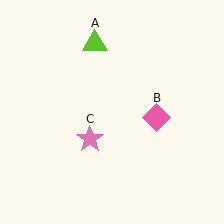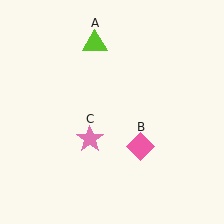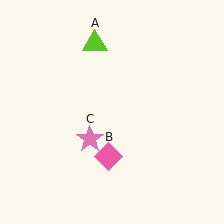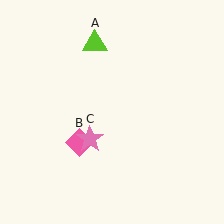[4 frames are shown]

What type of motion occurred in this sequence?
The pink diamond (object B) rotated clockwise around the center of the scene.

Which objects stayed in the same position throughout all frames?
Lime triangle (object A) and pink star (object C) remained stationary.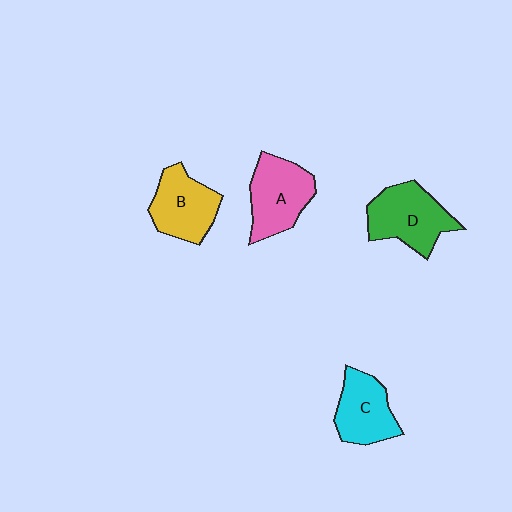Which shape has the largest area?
Shape D (green).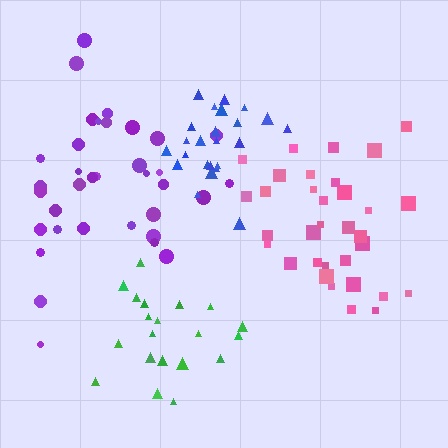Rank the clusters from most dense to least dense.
blue, pink, green, purple.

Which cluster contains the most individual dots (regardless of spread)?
Purple (35).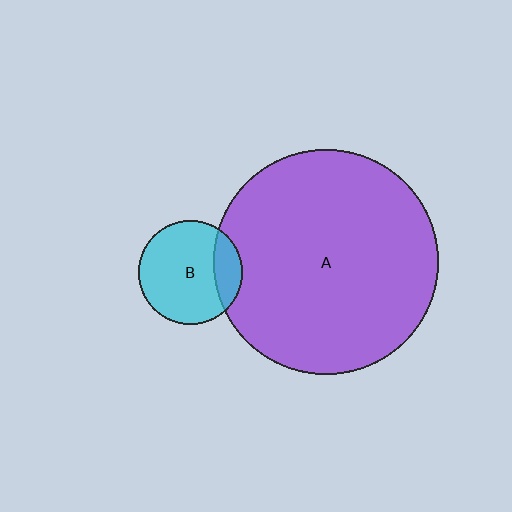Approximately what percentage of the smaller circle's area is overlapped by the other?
Approximately 20%.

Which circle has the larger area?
Circle A (purple).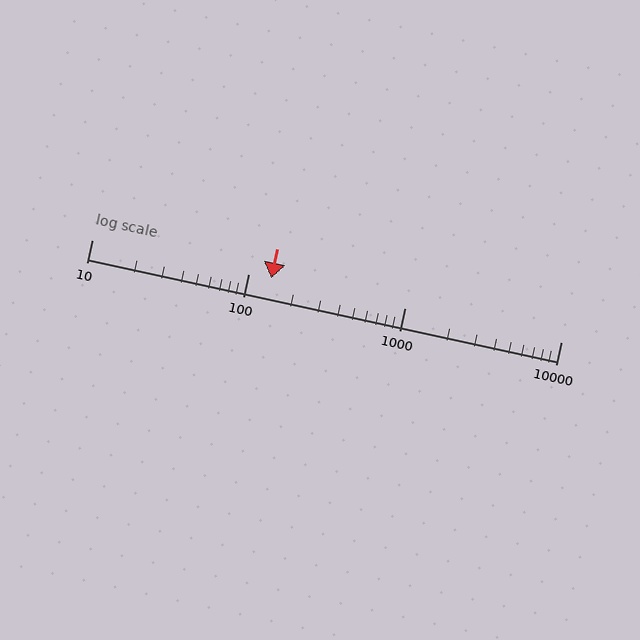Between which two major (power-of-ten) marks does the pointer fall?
The pointer is between 100 and 1000.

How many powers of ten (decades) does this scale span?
The scale spans 3 decades, from 10 to 10000.